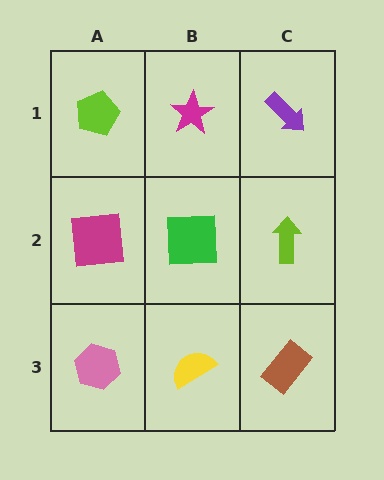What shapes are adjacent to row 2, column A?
A lime pentagon (row 1, column A), a pink hexagon (row 3, column A), a green square (row 2, column B).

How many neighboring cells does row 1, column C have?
2.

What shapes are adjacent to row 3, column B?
A green square (row 2, column B), a pink hexagon (row 3, column A), a brown rectangle (row 3, column C).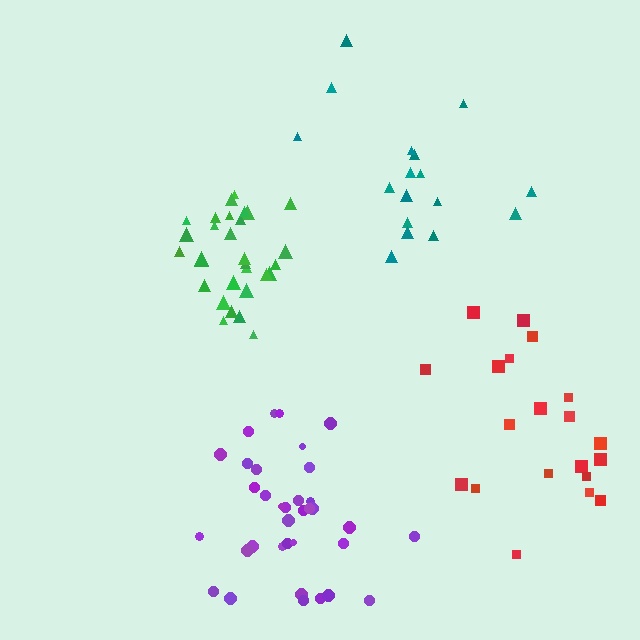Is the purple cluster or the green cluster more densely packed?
Green.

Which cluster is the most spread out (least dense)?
Teal.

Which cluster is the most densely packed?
Green.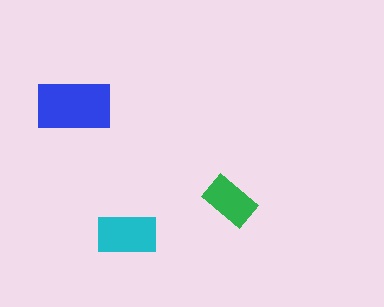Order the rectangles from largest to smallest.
the blue one, the cyan one, the green one.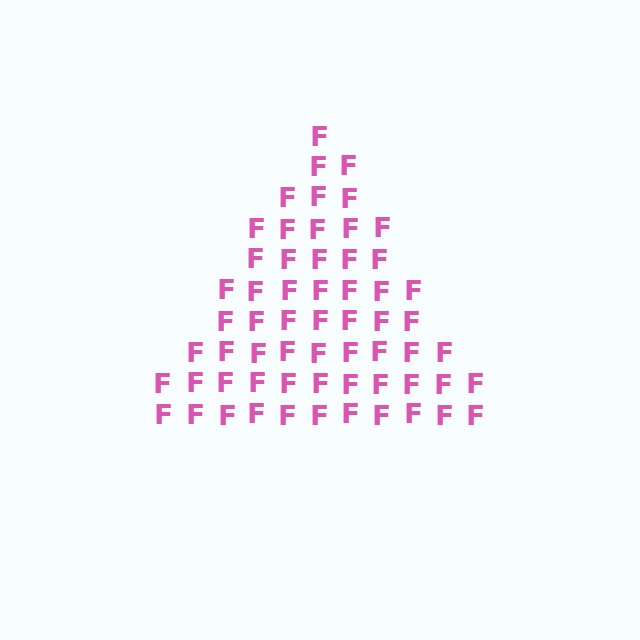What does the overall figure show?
The overall figure shows a triangle.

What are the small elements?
The small elements are letter F's.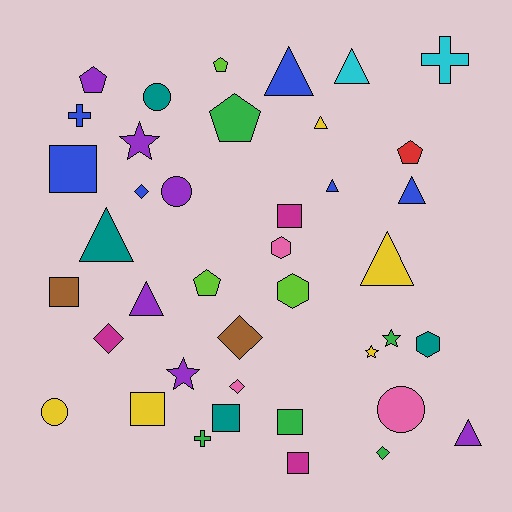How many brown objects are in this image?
There are 2 brown objects.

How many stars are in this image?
There are 4 stars.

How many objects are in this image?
There are 40 objects.